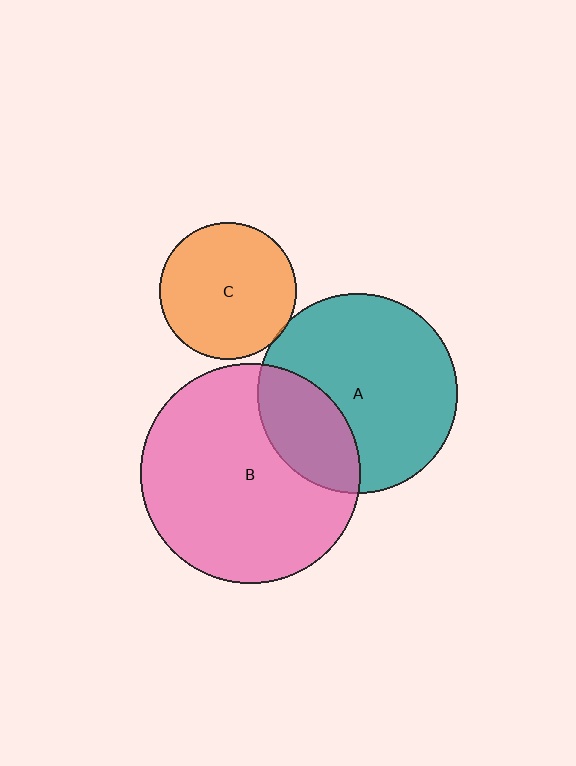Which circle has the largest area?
Circle B (pink).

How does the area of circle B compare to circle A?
Approximately 1.2 times.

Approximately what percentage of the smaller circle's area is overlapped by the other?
Approximately 25%.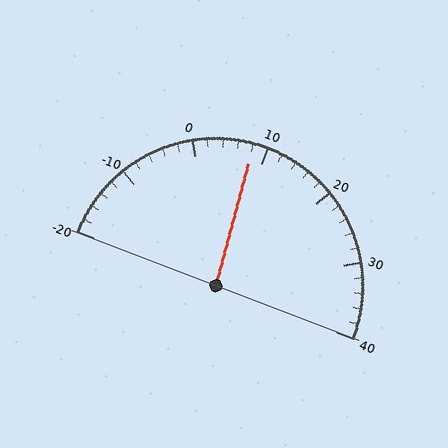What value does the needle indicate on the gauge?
The needle indicates approximately 8.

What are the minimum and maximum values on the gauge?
The gauge ranges from -20 to 40.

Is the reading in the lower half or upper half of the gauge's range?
The reading is in the lower half of the range (-20 to 40).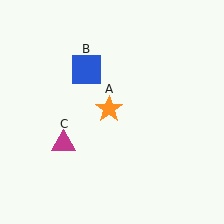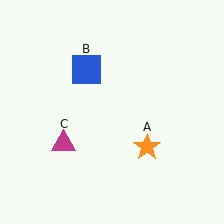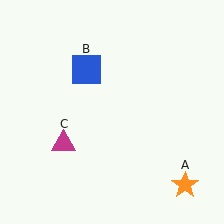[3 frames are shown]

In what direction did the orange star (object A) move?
The orange star (object A) moved down and to the right.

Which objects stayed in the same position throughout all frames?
Blue square (object B) and magenta triangle (object C) remained stationary.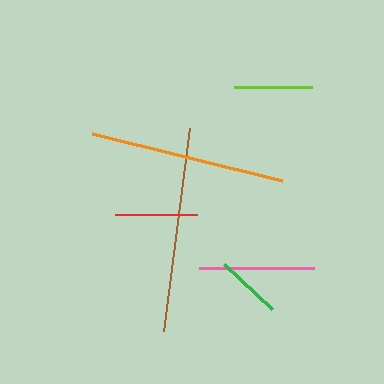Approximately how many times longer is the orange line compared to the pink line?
The orange line is approximately 1.7 times the length of the pink line.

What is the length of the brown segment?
The brown segment is approximately 205 pixels long.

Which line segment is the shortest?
The green line is the shortest at approximately 66 pixels.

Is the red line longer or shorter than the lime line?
The red line is longer than the lime line.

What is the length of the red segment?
The red segment is approximately 82 pixels long.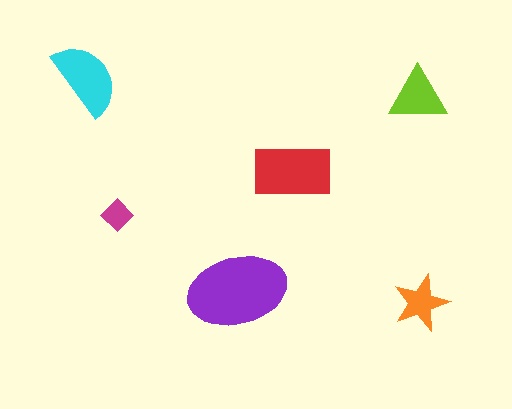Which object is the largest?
The purple ellipse.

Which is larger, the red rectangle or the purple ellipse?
The purple ellipse.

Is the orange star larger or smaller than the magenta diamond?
Larger.